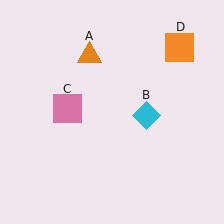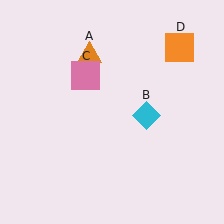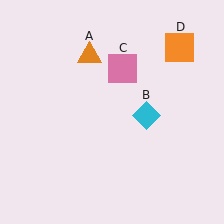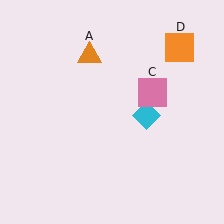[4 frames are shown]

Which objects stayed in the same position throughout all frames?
Orange triangle (object A) and cyan diamond (object B) and orange square (object D) remained stationary.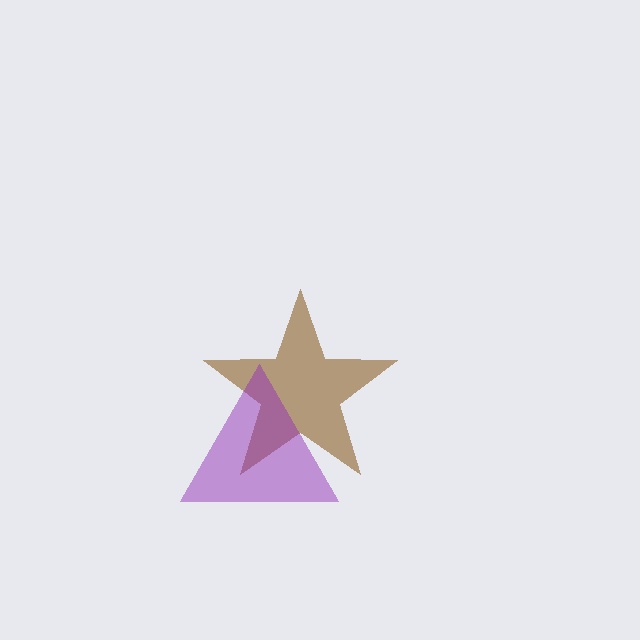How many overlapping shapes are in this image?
There are 2 overlapping shapes in the image.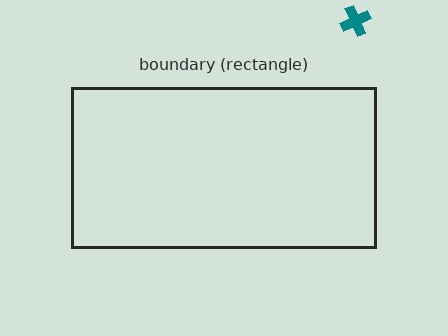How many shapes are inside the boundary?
0 inside, 1 outside.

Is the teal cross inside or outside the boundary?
Outside.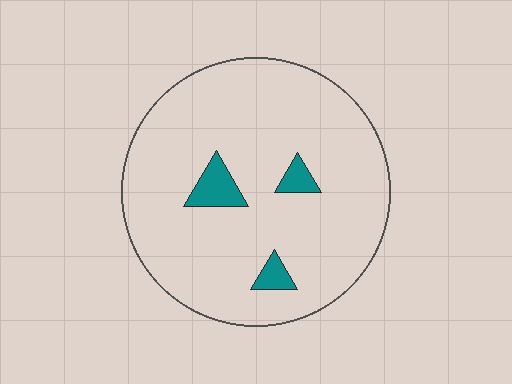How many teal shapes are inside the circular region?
3.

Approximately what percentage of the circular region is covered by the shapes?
Approximately 5%.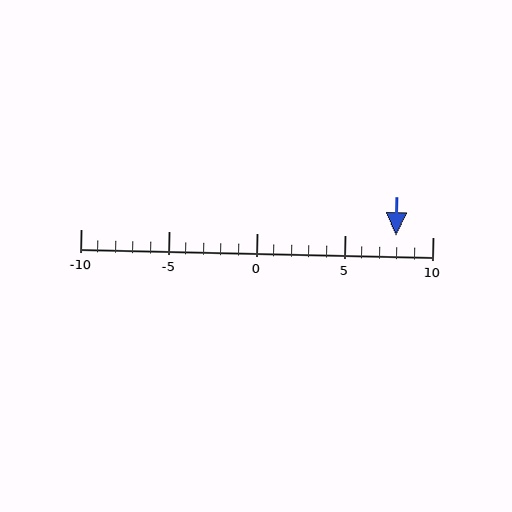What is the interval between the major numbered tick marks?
The major tick marks are spaced 5 units apart.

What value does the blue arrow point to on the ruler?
The blue arrow points to approximately 8.